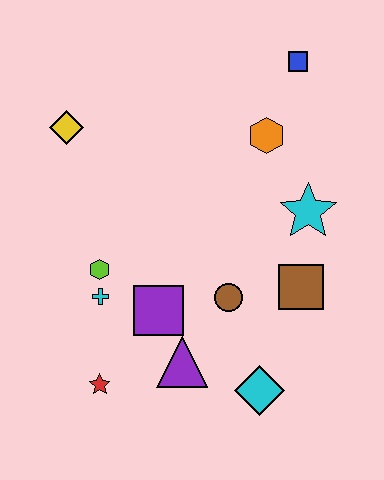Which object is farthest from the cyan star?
The red star is farthest from the cyan star.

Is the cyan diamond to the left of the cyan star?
Yes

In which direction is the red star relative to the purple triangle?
The red star is to the left of the purple triangle.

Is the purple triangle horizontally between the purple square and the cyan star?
Yes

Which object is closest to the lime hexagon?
The cyan cross is closest to the lime hexagon.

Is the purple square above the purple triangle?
Yes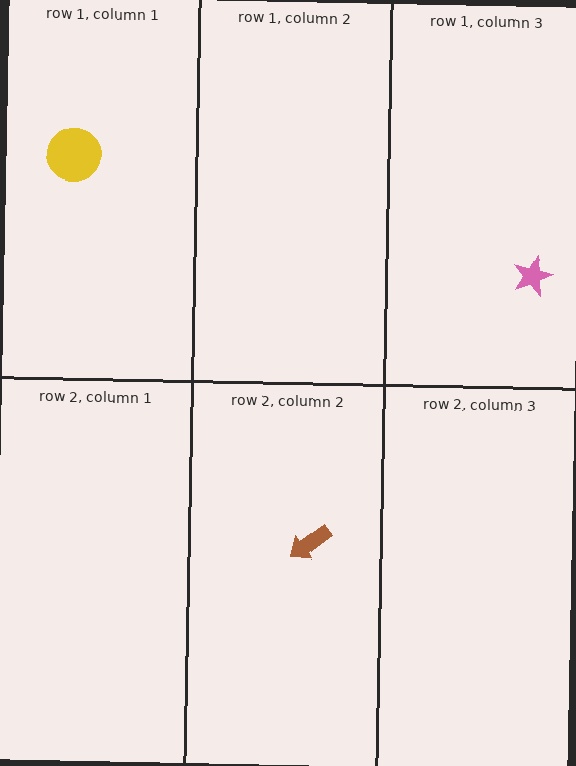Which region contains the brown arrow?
The row 2, column 2 region.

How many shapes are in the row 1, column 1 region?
1.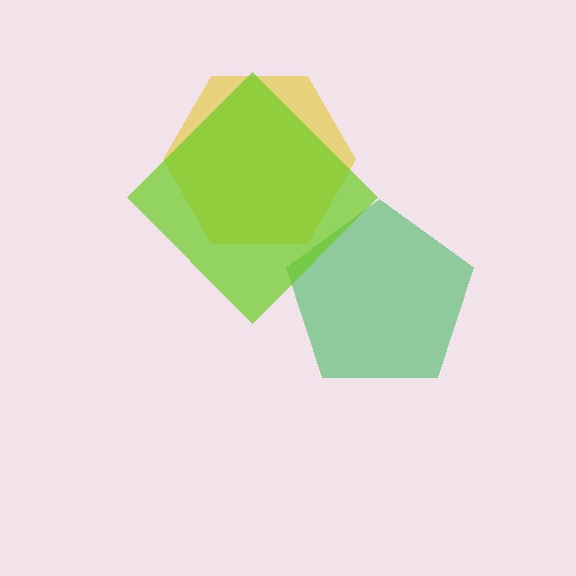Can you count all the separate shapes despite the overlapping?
Yes, there are 3 separate shapes.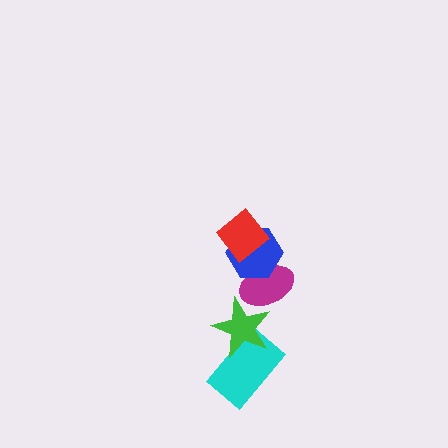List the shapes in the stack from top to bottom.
From top to bottom: the red diamond, the blue hexagon, the magenta ellipse, the green star, the cyan rectangle.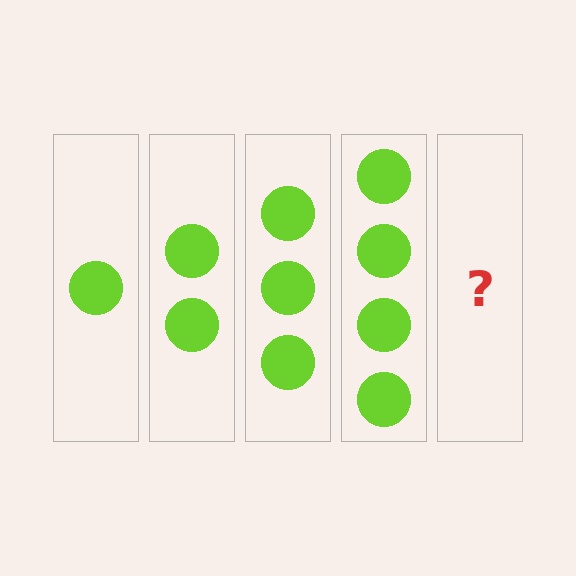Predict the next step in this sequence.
The next step is 5 circles.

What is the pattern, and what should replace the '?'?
The pattern is that each step adds one more circle. The '?' should be 5 circles.